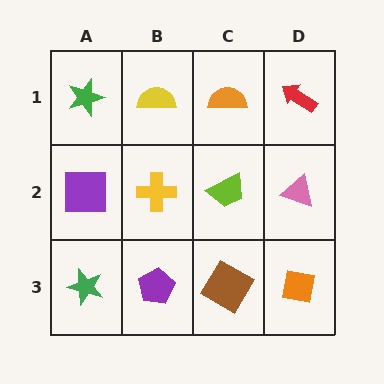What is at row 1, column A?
A green star.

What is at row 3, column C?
A brown square.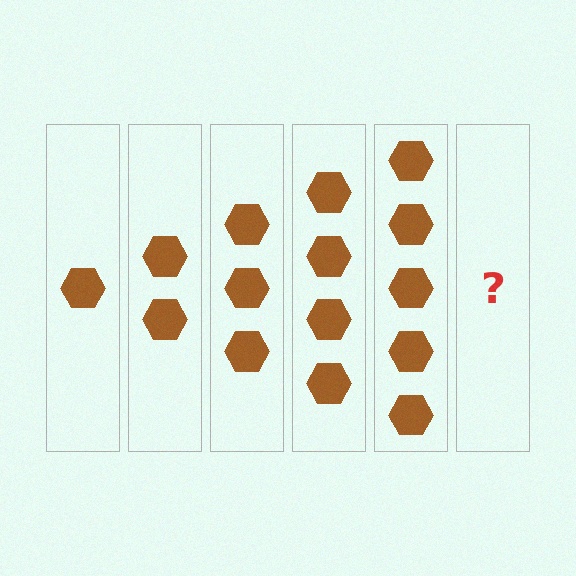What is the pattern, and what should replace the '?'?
The pattern is that each step adds one more hexagon. The '?' should be 6 hexagons.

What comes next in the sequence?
The next element should be 6 hexagons.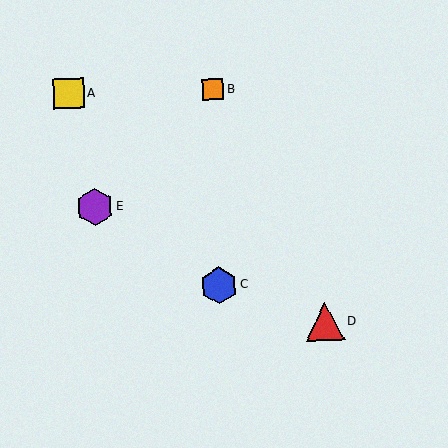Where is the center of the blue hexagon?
The center of the blue hexagon is at (219, 286).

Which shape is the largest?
The red triangle (labeled D) is the largest.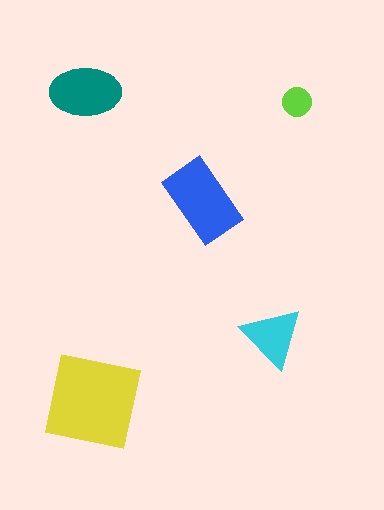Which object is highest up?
The teal ellipse is topmost.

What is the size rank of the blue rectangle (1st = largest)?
2nd.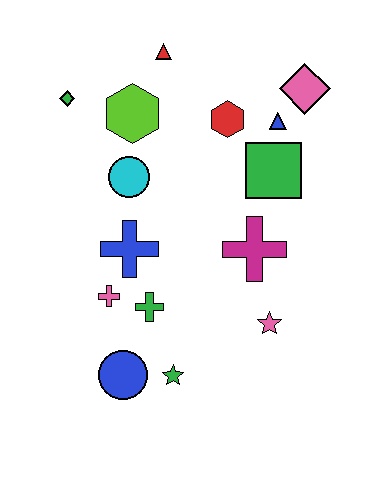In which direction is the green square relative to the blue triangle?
The green square is below the blue triangle.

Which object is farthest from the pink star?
The green diamond is farthest from the pink star.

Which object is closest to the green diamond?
The lime hexagon is closest to the green diamond.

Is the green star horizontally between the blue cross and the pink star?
Yes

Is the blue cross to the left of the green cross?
Yes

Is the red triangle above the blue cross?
Yes